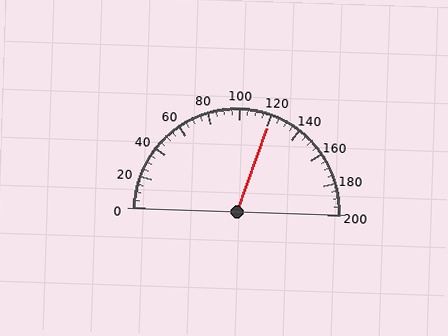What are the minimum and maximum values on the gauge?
The gauge ranges from 0 to 200.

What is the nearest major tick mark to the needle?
The nearest major tick mark is 120.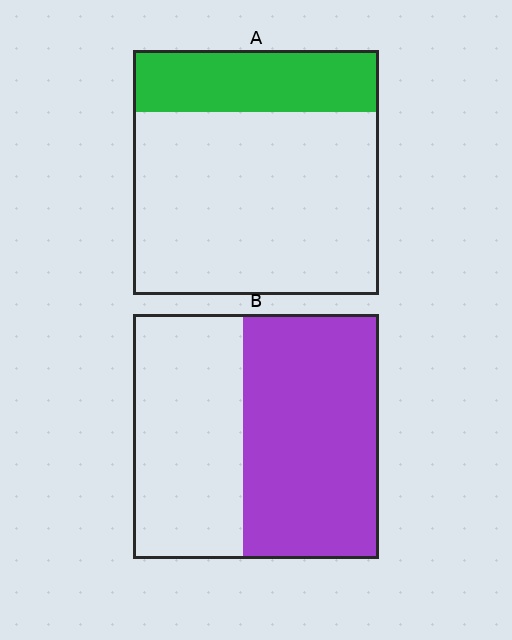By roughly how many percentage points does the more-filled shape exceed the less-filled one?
By roughly 30 percentage points (B over A).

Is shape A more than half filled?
No.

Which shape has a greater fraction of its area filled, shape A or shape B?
Shape B.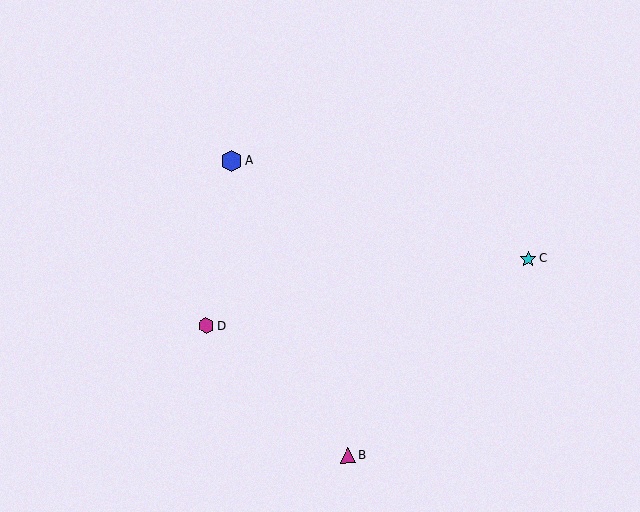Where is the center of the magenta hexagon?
The center of the magenta hexagon is at (206, 326).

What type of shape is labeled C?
Shape C is a cyan star.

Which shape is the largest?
The blue hexagon (labeled A) is the largest.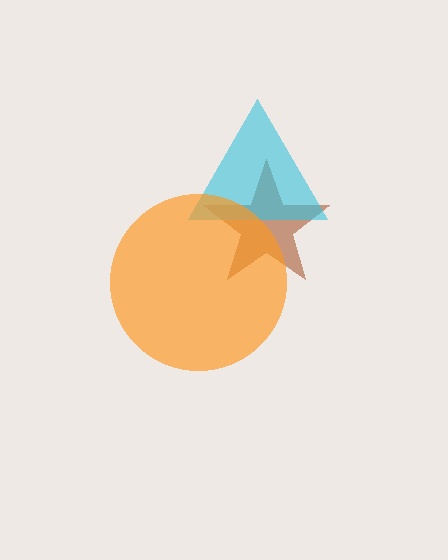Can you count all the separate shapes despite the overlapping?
Yes, there are 3 separate shapes.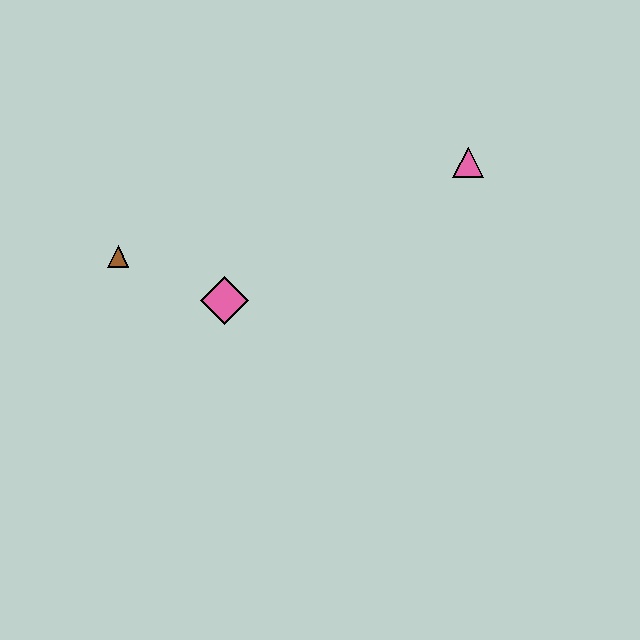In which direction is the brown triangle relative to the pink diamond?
The brown triangle is to the left of the pink diamond.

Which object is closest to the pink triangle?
The pink diamond is closest to the pink triangle.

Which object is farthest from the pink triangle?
The brown triangle is farthest from the pink triangle.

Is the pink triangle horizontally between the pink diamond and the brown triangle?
No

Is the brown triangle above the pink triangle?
No